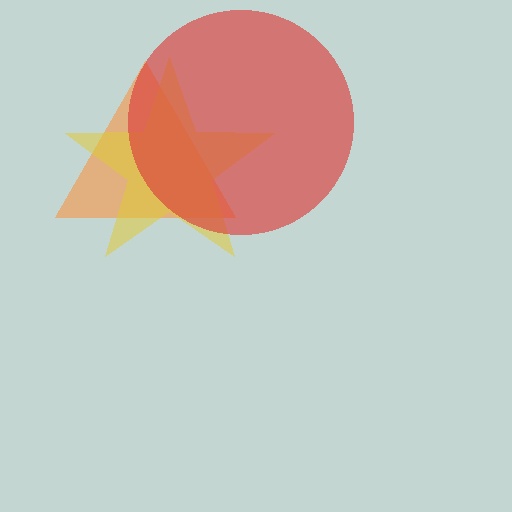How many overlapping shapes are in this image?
There are 3 overlapping shapes in the image.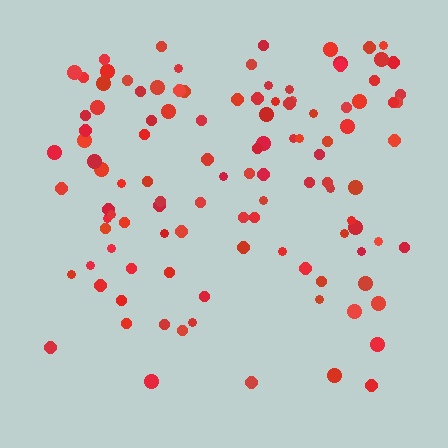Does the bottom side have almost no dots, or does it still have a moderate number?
Still a moderate number, just noticeably fewer than the top.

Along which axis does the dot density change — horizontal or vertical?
Vertical.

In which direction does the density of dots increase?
From bottom to top, with the top side densest.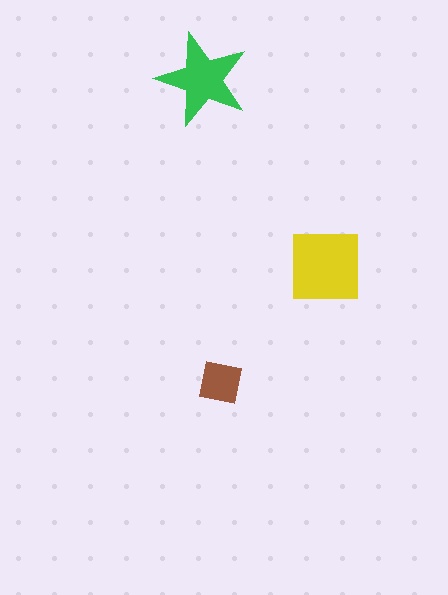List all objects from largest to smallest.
The yellow square, the green star, the brown square.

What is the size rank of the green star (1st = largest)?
2nd.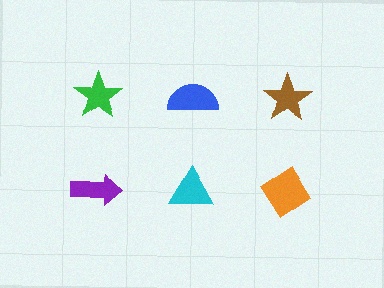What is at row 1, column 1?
A green star.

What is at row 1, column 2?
A blue semicircle.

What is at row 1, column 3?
A brown star.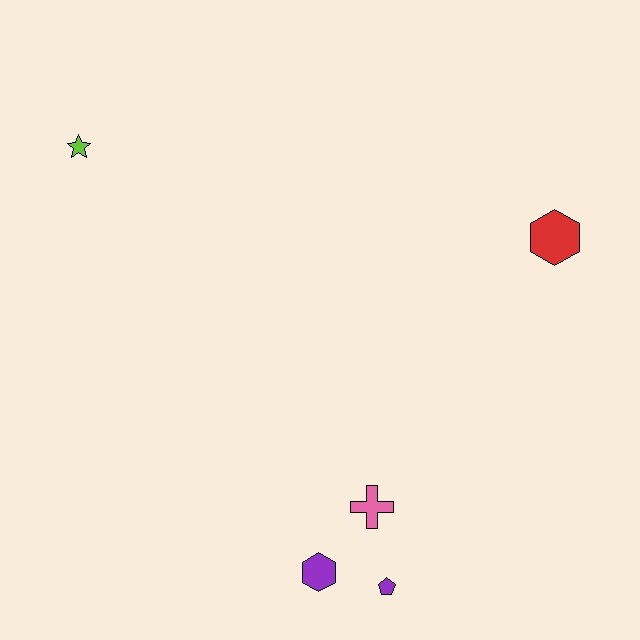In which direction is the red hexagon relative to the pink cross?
The red hexagon is above the pink cross.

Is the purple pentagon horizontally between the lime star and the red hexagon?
Yes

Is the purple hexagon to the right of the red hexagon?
No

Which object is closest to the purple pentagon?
The purple hexagon is closest to the purple pentagon.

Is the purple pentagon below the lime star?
Yes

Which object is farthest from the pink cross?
The lime star is farthest from the pink cross.